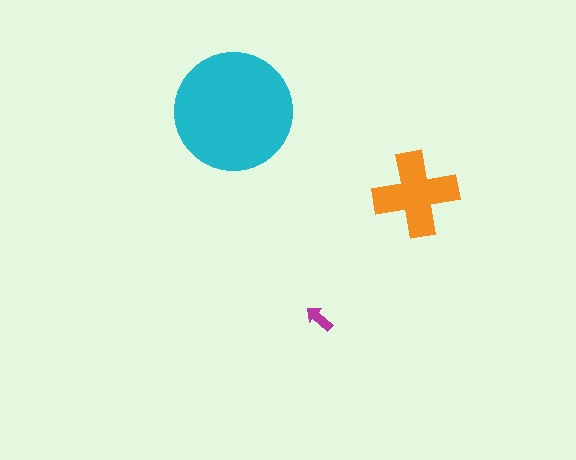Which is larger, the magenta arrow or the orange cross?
The orange cross.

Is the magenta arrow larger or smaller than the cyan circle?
Smaller.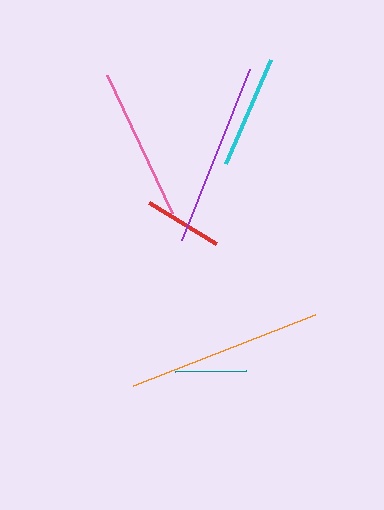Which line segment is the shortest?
The teal line is the shortest at approximately 71 pixels.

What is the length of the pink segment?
The pink segment is approximately 152 pixels long.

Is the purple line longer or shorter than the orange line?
The orange line is longer than the purple line.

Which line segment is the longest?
The orange line is the longest at approximately 196 pixels.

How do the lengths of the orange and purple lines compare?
The orange and purple lines are approximately the same length.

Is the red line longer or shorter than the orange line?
The orange line is longer than the red line.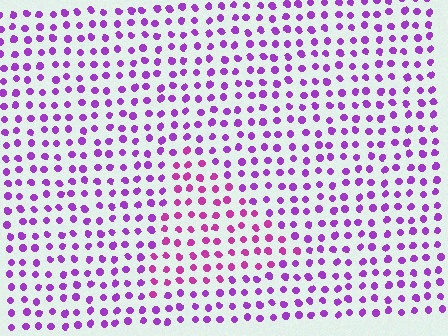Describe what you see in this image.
The image is filled with small purple elements in a uniform arrangement. A triangle-shaped region is visible where the elements are tinted to a slightly different hue, forming a subtle color boundary.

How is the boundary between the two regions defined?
The boundary is defined purely by a slight shift in hue (about 30 degrees). Spacing, size, and orientation are identical on both sides.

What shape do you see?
I see a triangle.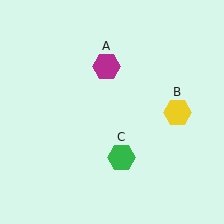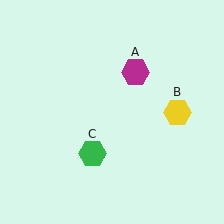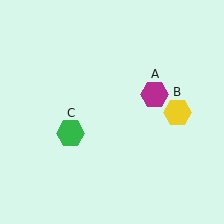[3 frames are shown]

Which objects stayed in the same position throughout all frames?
Yellow hexagon (object B) remained stationary.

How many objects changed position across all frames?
2 objects changed position: magenta hexagon (object A), green hexagon (object C).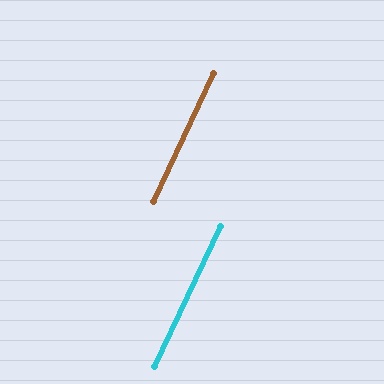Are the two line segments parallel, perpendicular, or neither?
Parallel — their directions differ by only 0.0°.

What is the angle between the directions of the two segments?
Approximately 0 degrees.